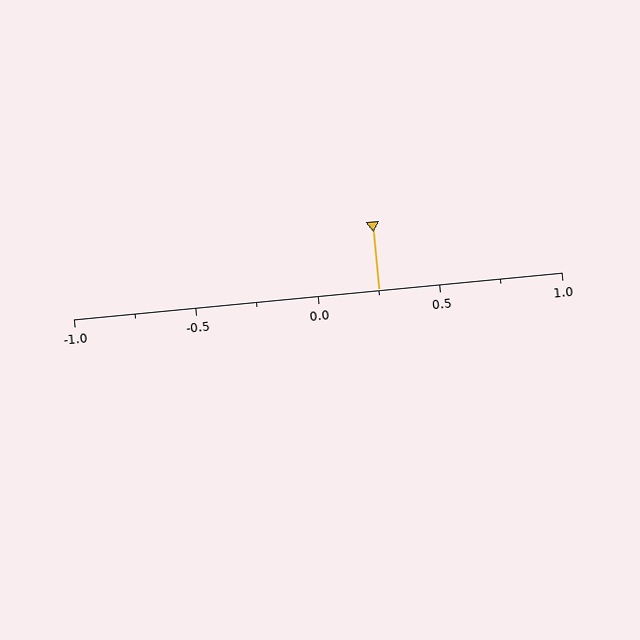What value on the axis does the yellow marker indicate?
The marker indicates approximately 0.25.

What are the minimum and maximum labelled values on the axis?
The axis runs from -1.0 to 1.0.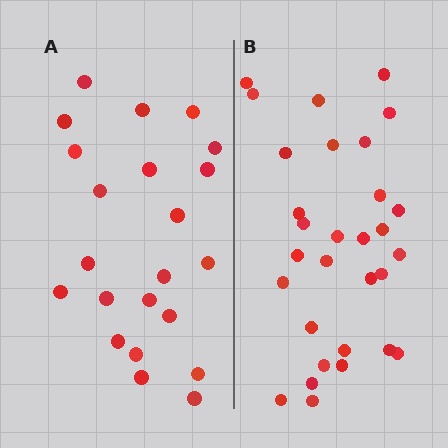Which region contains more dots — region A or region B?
Region B (the right region) has more dots.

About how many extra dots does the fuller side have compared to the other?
Region B has roughly 8 or so more dots than region A.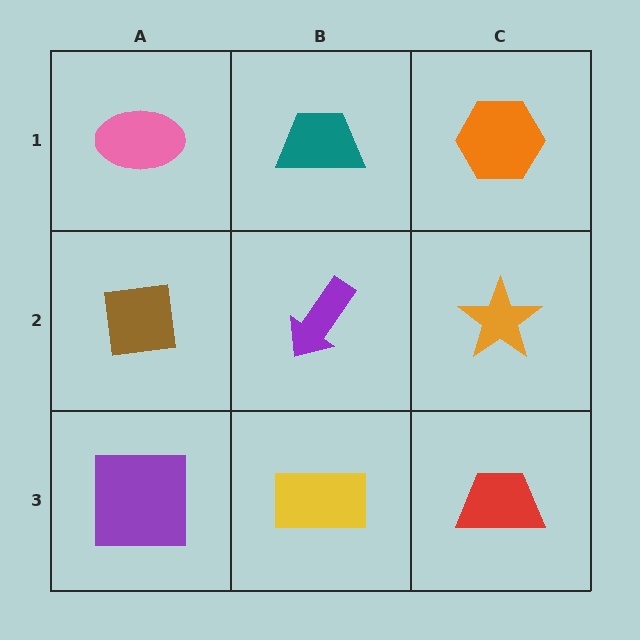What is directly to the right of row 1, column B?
An orange hexagon.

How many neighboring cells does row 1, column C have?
2.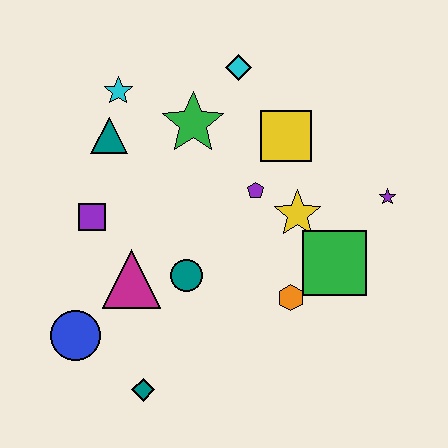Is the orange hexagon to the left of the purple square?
No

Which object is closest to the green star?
The cyan diamond is closest to the green star.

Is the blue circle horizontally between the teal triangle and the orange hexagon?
No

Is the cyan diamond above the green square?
Yes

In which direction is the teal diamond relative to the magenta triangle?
The teal diamond is below the magenta triangle.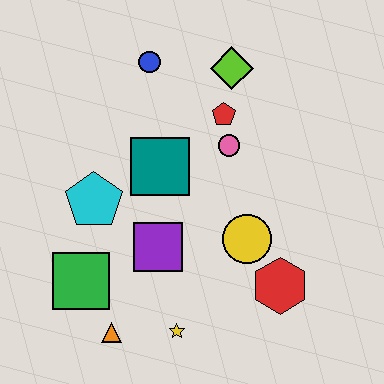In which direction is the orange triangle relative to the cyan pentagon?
The orange triangle is below the cyan pentagon.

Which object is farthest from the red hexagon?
The blue circle is farthest from the red hexagon.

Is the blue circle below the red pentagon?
No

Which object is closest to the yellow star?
The orange triangle is closest to the yellow star.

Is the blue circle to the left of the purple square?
Yes